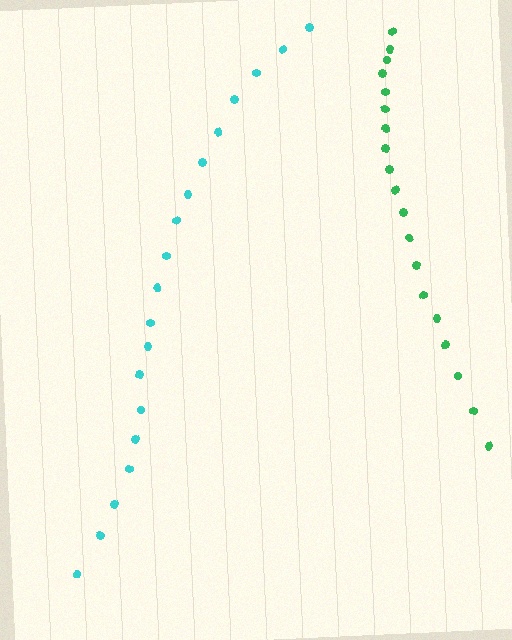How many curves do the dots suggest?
There are 2 distinct paths.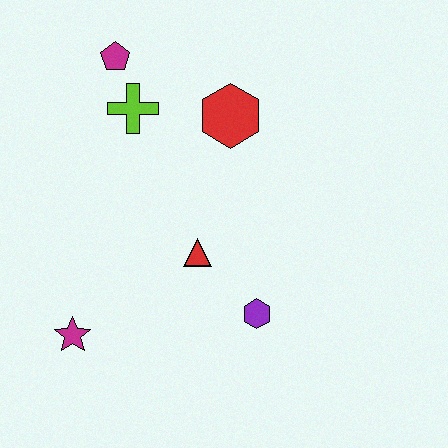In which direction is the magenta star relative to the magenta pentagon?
The magenta star is below the magenta pentagon.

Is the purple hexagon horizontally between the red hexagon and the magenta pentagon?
No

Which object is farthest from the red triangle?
The magenta pentagon is farthest from the red triangle.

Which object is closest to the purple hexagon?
The red triangle is closest to the purple hexagon.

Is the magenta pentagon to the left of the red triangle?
Yes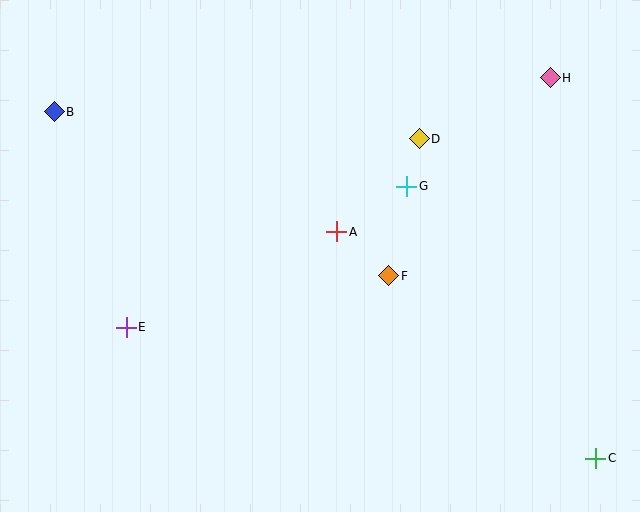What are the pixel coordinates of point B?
Point B is at (54, 112).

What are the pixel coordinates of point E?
Point E is at (126, 327).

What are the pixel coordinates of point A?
Point A is at (337, 232).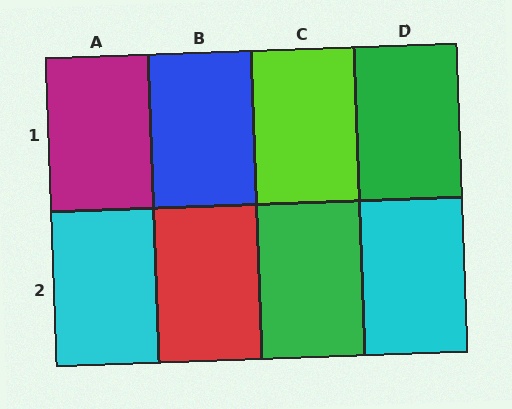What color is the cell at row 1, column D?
Green.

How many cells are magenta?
1 cell is magenta.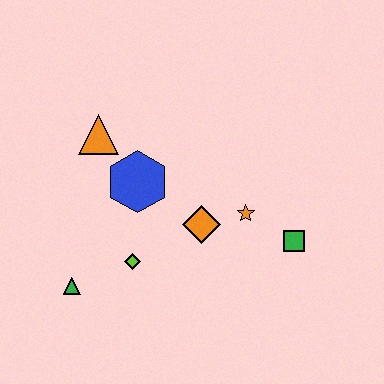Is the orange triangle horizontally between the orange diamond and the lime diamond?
No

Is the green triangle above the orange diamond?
No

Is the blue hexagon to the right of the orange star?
No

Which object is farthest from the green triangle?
The green square is farthest from the green triangle.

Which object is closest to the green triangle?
The lime diamond is closest to the green triangle.